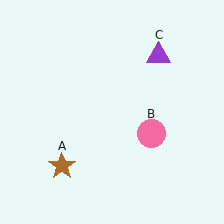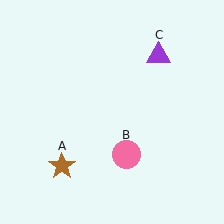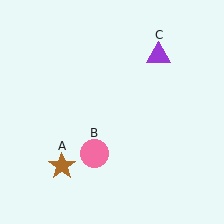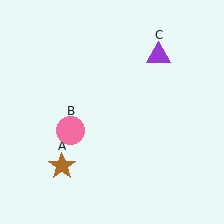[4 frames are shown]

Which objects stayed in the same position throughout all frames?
Brown star (object A) and purple triangle (object C) remained stationary.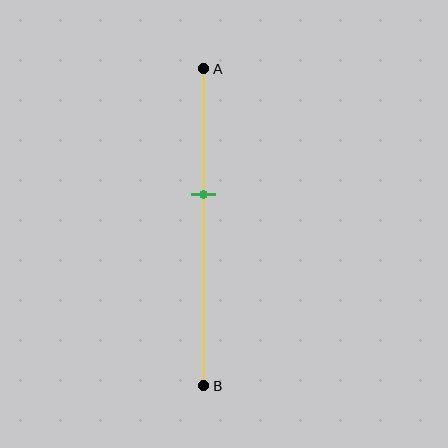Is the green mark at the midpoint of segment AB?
No, the mark is at about 40% from A, not at the 50% midpoint.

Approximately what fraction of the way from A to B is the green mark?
The green mark is approximately 40% of the way from A to B.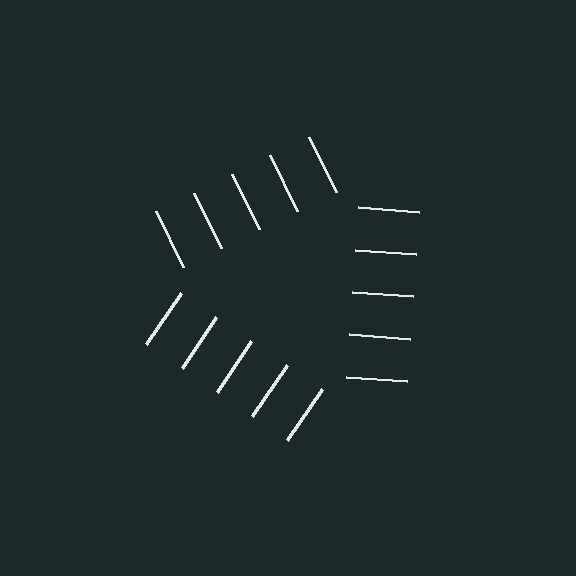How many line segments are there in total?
15 — 5 along each of the 3 edges.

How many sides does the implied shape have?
3 sides — the line-ends trace a triangle.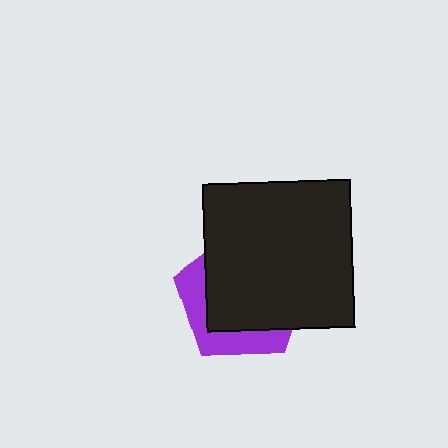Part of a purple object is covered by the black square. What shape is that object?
It is a pentagon.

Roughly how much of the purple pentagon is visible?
A small part of it is visible (roughly 32%).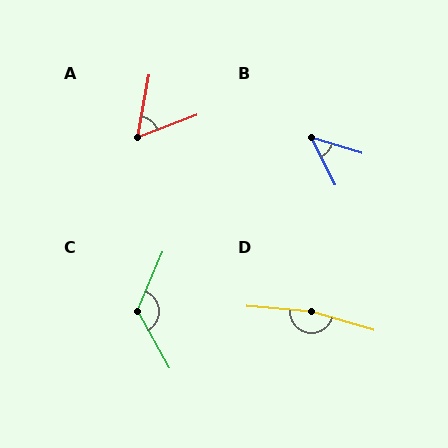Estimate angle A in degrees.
Approximately 59 degrees.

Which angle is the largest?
D, at approximately 168 degrees.